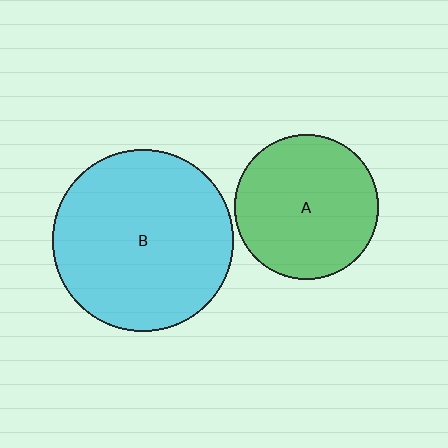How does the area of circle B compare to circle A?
Approximately 1.6 times.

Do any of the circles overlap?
No, none of the circles overlap.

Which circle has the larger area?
Circle B (cyan).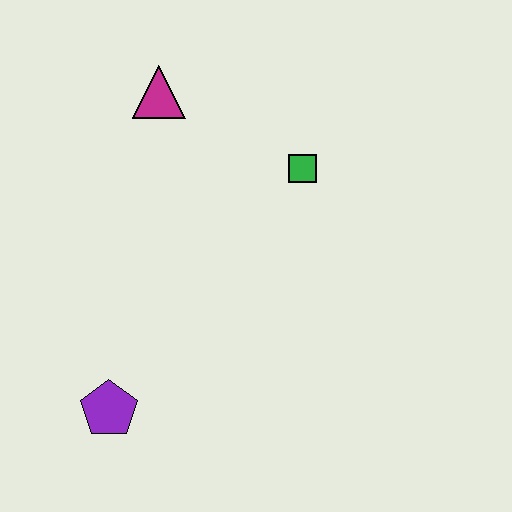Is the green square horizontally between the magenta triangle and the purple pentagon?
No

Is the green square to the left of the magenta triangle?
No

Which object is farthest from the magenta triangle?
The purple pentagon is farthest from the magenta triangle.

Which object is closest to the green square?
The magenta triangle is closest to the green square.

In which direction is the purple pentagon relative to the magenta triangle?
The purple pentagon is below the magenta triangle.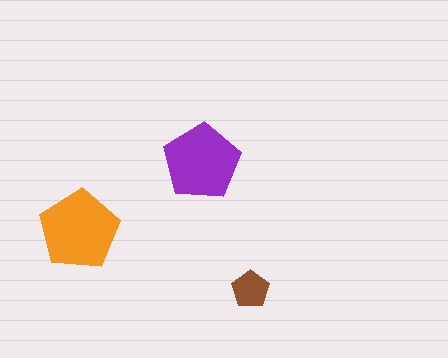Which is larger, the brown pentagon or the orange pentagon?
The orange one.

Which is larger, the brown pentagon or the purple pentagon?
The purple one.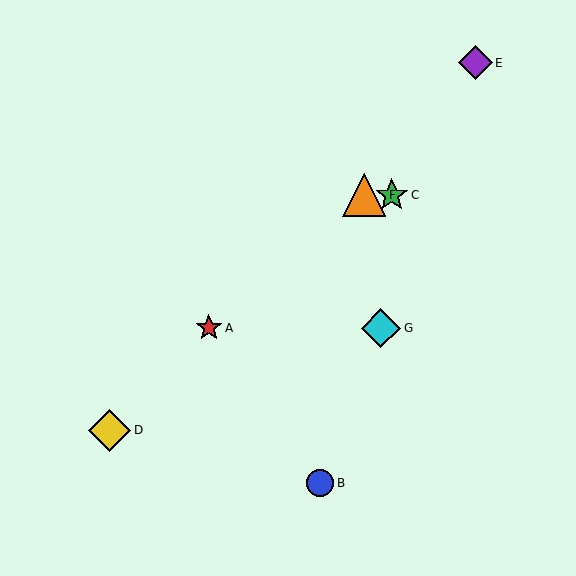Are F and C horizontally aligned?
Yes, both are at y≈195.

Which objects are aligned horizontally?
Objects C, F are aligned horizontally.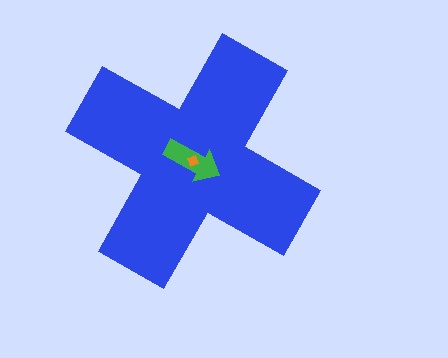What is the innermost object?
The orange diamond.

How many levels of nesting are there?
3.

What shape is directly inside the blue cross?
The green arrow.